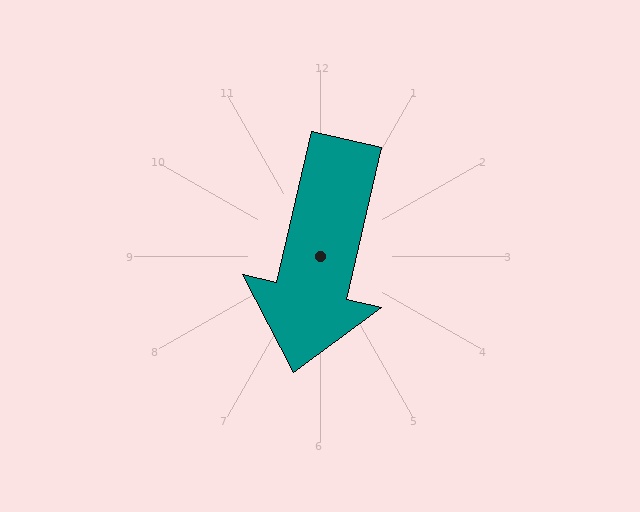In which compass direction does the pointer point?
South.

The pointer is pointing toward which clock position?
Roughly 6 o'clock.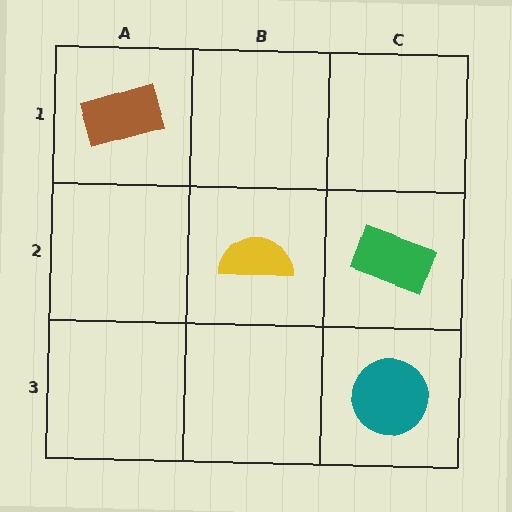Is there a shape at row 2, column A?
No, that cell is empty.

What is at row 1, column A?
A brown rectangle.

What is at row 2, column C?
A green rectangle.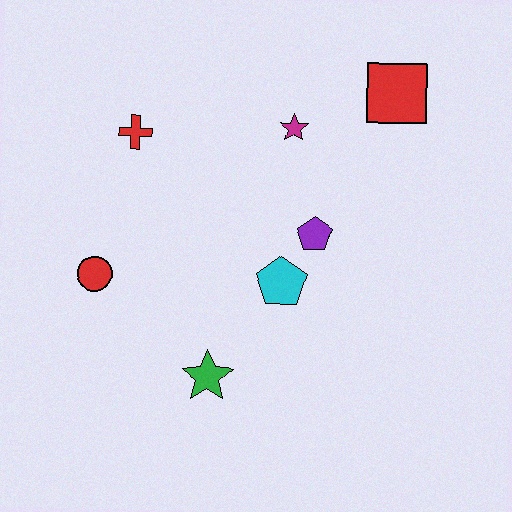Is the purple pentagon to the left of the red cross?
No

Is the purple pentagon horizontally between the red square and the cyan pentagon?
Yes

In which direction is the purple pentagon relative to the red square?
The purple pentagon is below the red square.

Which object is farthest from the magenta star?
The green star is farthest from the magenta star.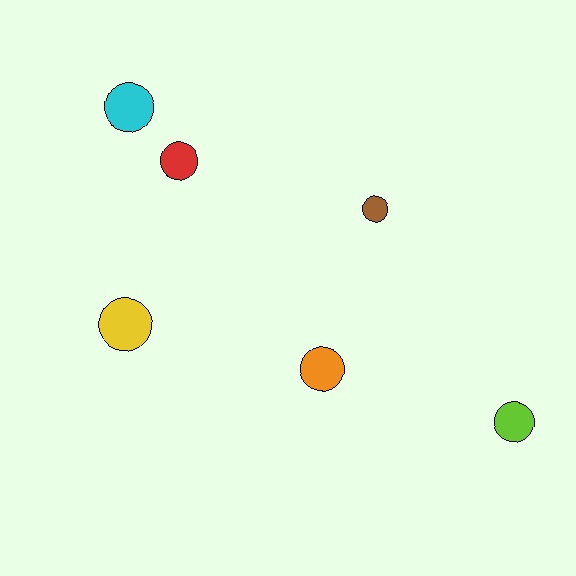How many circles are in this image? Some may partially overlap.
There are 6 circles.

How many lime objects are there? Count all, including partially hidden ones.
There is 1 lime object.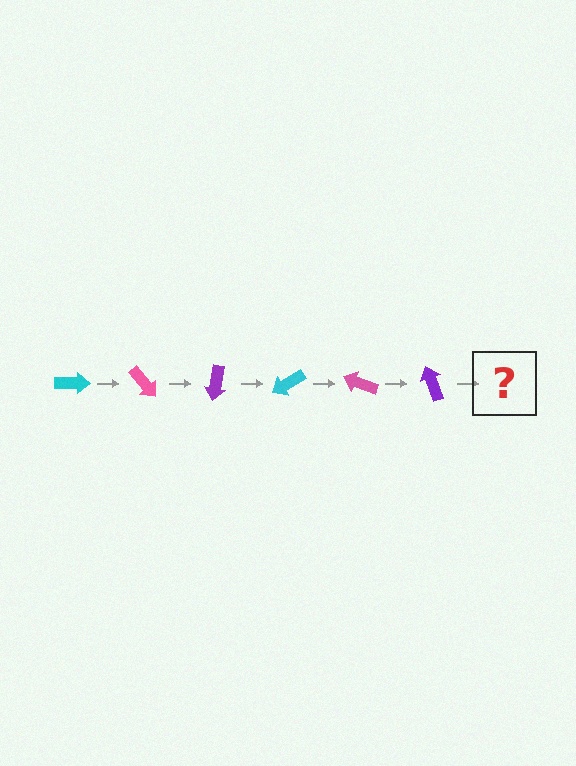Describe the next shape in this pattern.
It should be a cyan arrow, rotated 300 degrees from the start.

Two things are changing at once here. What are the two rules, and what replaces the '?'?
The two rules are that it rotates 50 degrees each step and the color cycles through cyan, pink, and purple. The '?' should be a cyan arrow, rotated 300 degrees from the start.